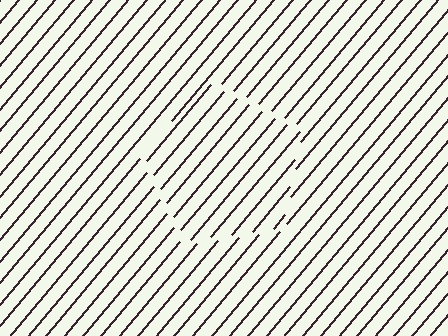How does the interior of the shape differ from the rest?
The interior of the shape contains the same grating, shifted by half a period — the contour is defined by the phase discontinuity where line-ends from the inner and outer gratings abut.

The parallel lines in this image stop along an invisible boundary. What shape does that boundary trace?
An illusory pentagon. The interior of the shape contains the same grating, shifted by half a period — the contour is defined by the phase discontinuity where line-ends from the inner and outer gratings abut.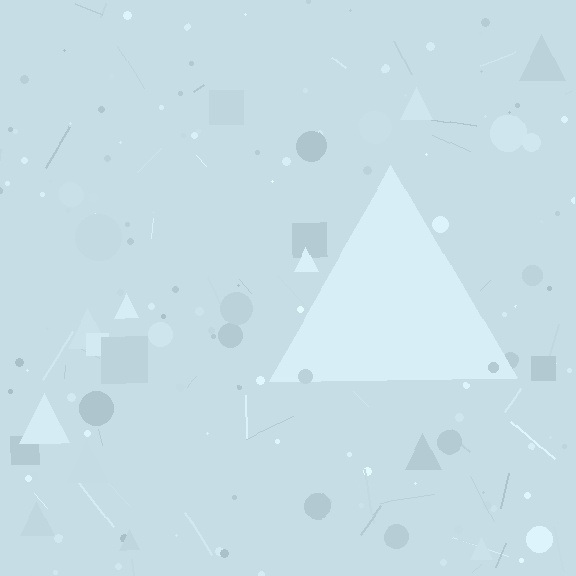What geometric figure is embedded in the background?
A triangle is embedded in the background.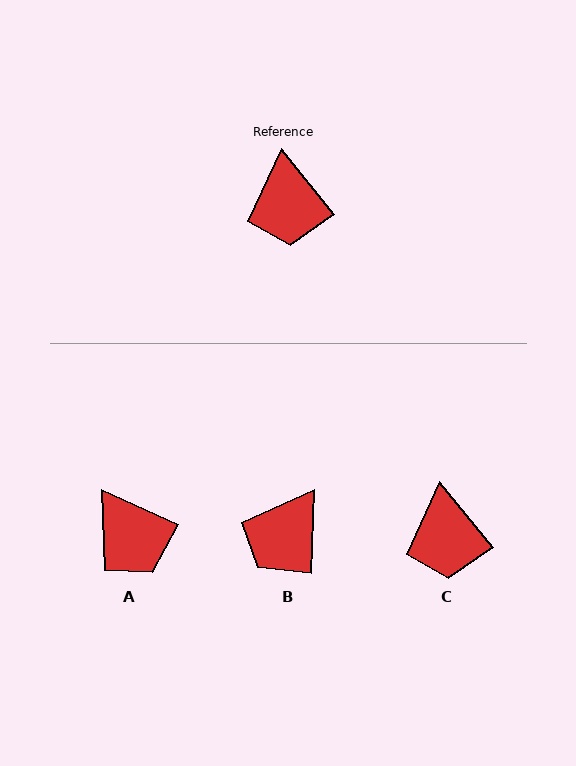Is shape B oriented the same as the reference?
No, it is off by about 41 degrees.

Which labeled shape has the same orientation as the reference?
C.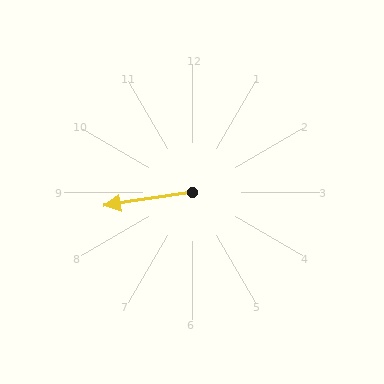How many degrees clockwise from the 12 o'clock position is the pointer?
Approximately 261 degrees.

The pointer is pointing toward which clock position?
Roughly 9 o'clock.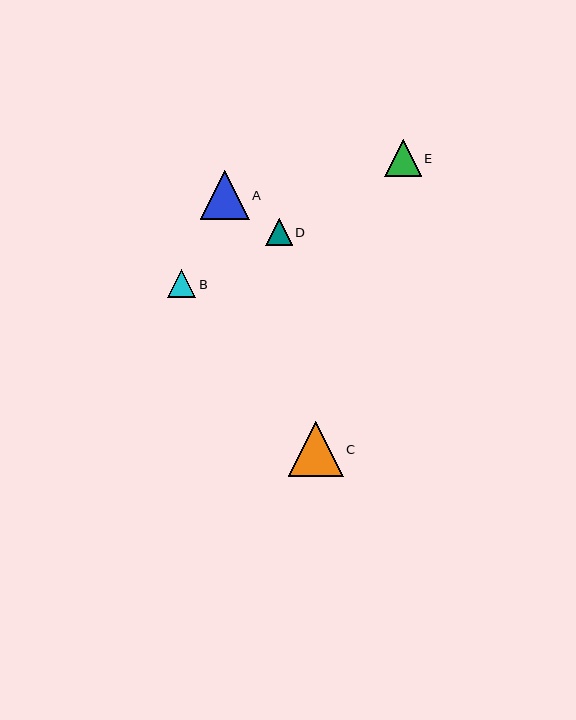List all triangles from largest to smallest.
From largest to smallest: C, A, E, B, D.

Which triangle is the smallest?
Triangle D is the smallest with a size of approximately 27 pixels.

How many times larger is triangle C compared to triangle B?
Triangle C is approximately 2.0 times the size of triangle B.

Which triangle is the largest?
Triangle C is the largest with a size of approximately 55 pixels.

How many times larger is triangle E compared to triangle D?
Triangle E is approximately 1.4 times the size of triangle D.